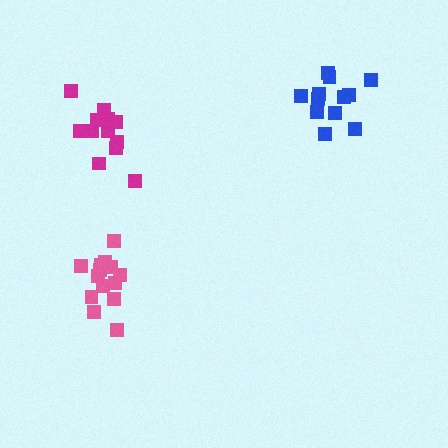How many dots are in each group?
Group 1: 12 dots, Group 2: 12 dots, Group 3: 14 dots (38 total).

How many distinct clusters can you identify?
There are 3 distinct clusters.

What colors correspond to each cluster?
The clusters are colored: blue, magenta, pink.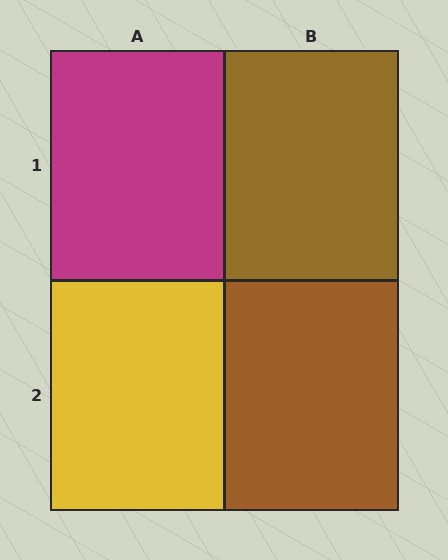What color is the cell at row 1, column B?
Brown.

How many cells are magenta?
1 cell is magenta.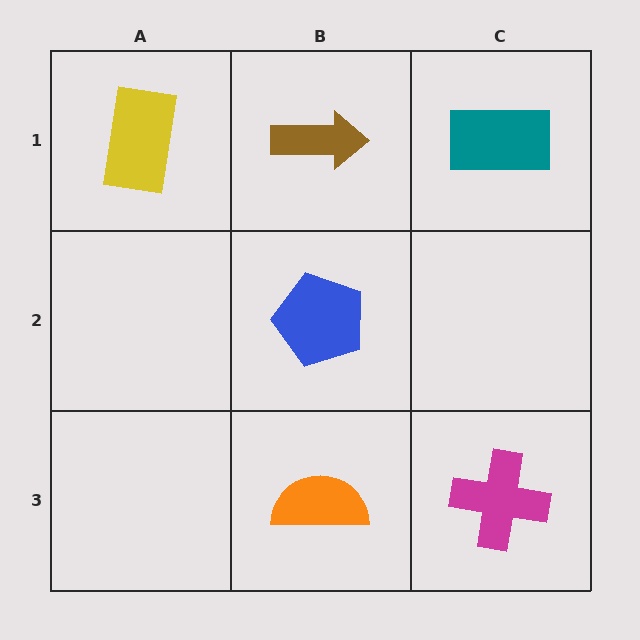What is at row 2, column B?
A blue pentagon.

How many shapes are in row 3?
2 shapes.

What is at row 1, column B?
A brown arrow.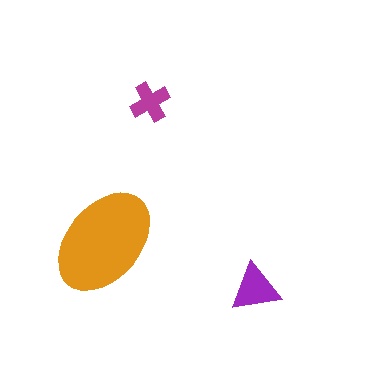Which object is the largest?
The orange ellipse.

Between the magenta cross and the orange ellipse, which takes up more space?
The orange ellipse.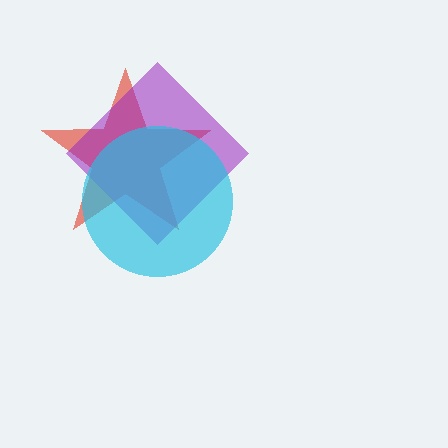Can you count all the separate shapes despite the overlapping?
Yes, there are 3 separate shapes.